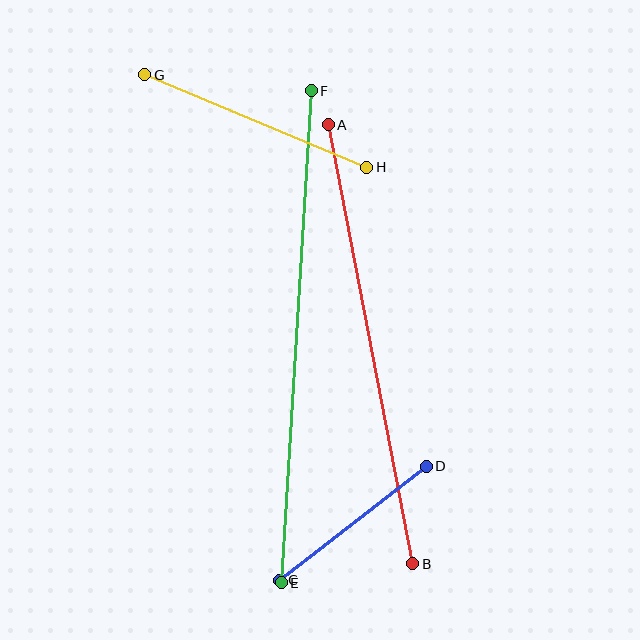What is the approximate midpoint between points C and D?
The midpoint is at approximately (353, 523) pixels.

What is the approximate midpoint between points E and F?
The midpoint is at approximately (296, 337) pixels.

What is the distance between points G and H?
The distance is approximately 240 pixels.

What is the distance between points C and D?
The distance is approximately 185 pixels.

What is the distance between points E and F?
The distance is approximately 493 pixels.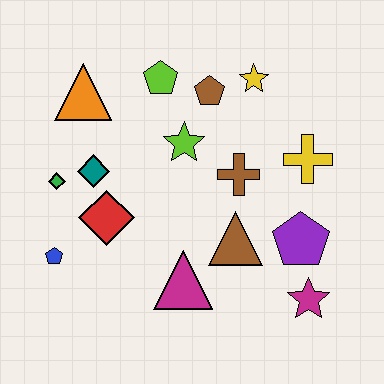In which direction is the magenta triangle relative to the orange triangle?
The magenta triangle is below the orange triangle.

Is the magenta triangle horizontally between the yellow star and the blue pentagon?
Yes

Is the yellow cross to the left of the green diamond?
No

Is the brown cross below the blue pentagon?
No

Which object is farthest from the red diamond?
The magenta star is farthest from the red diamond.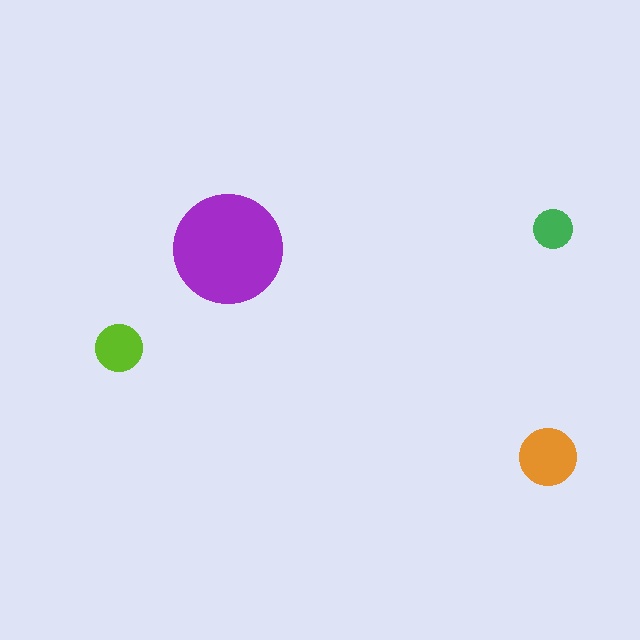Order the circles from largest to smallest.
the purple one, the orange one, the lime one, the green one.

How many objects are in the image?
There are 4 objects in the image.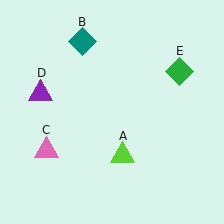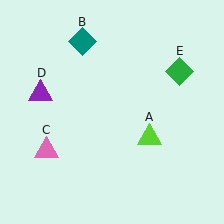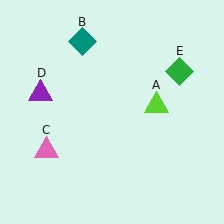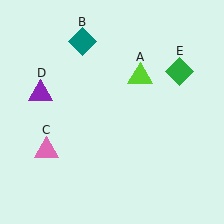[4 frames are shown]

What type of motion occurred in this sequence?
The lime triangle (object A) rotated counterclockwise around the center of the scene.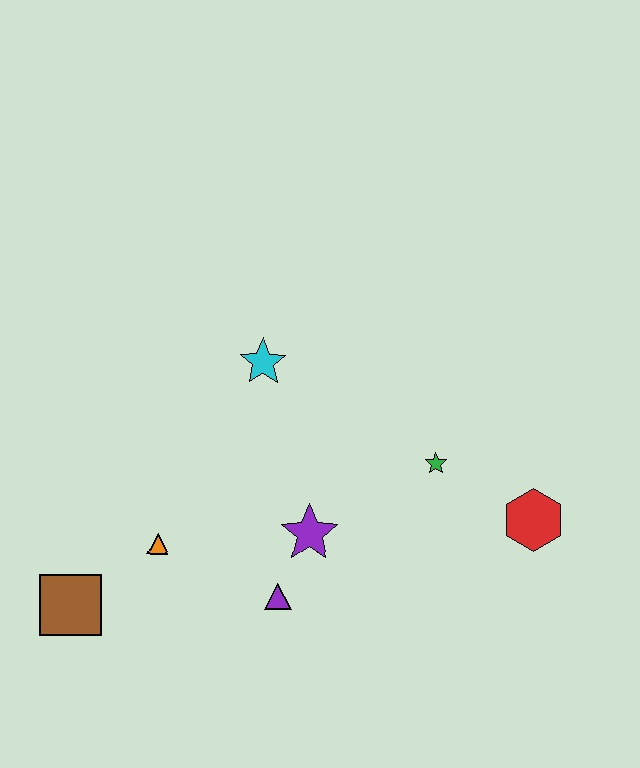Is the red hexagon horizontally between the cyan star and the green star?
No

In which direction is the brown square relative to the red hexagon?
The brown square is to the left of the red hexagon.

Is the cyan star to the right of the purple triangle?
No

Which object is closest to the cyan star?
The purple star is closest to the cyan star.